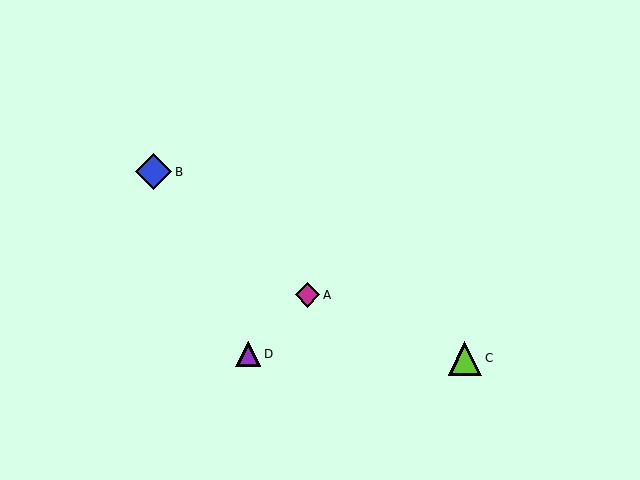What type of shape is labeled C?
Shape C is a lime triangle.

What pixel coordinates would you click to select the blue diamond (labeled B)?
Click at (154, 172) to select the blue diamond B.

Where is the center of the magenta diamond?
The center of the magenta diamond is at (308, 295).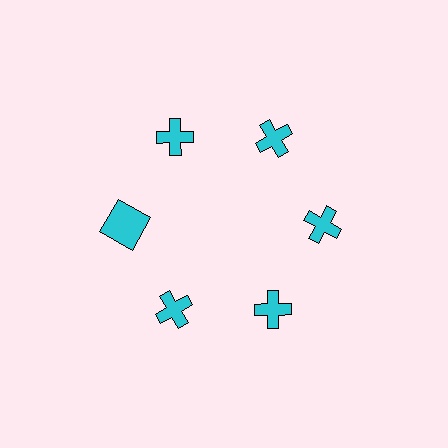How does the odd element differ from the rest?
It has a different shape: square instead of cross.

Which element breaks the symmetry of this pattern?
The cyan square at roughly the 9 o'clock position breaks the symmetry. All other shapes are cyan crosses.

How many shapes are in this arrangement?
There are 6 shapes arranged in a ring pattern.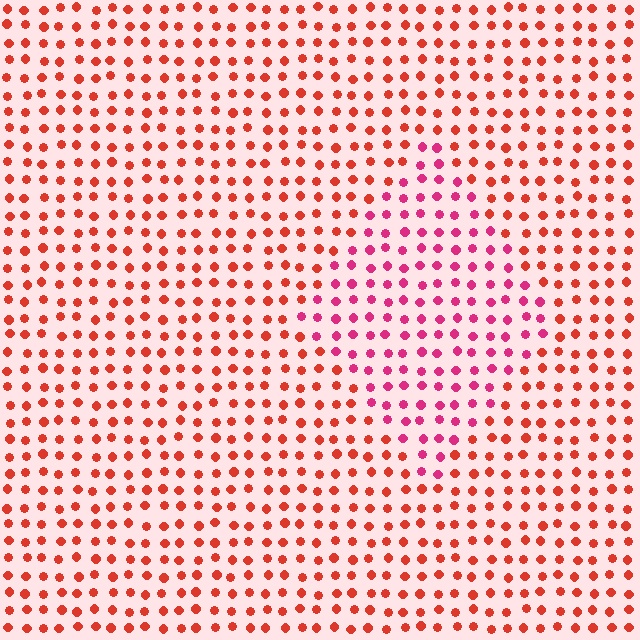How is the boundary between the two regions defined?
The boundary is defined purely by a slight shift in hue (about 34 degrees). Spacing, size, and orientation are identical on both sides.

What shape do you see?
I see a diamond.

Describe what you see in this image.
The image is filled with small red elements in a uniform arrangement. A diamond-shaped region is visible where the elements are tinted to a slightly different hue, forming a subtle color boundary.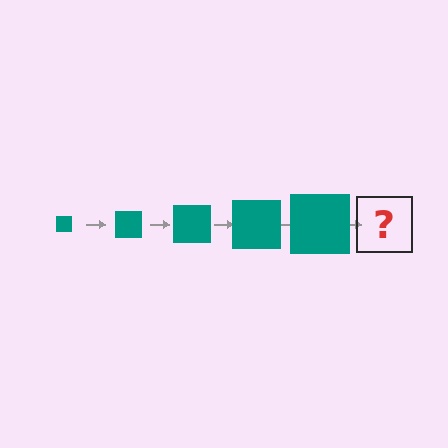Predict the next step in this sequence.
The next step is a teal square, larger than the previous one.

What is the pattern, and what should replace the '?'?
The pattern is that the square gets progressively larger each step. The '?' should be a teal square, larger than the previous one.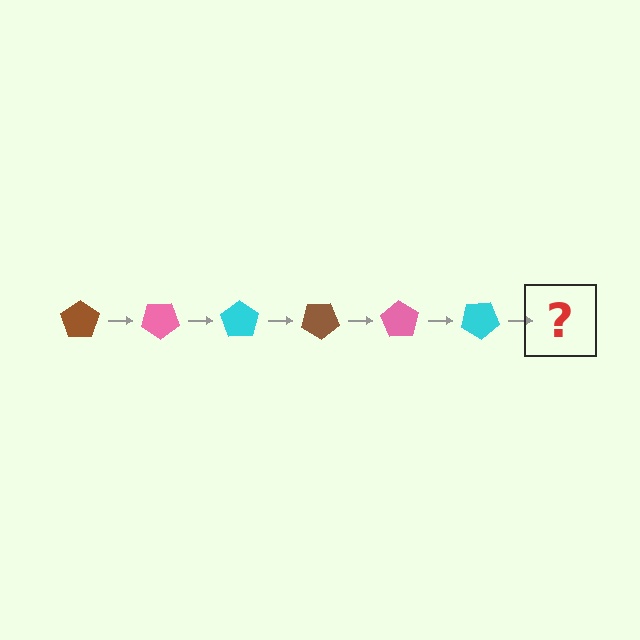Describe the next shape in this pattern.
It should be a brown pentagon, rotated 210 degrees from the start.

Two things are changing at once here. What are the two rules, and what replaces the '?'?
The two rules are that it rotates 35 degrees each step and the color cycles through brown, pink, and cyan. The '?' should be a brown pentagon, rotated 210 degrees from the start.